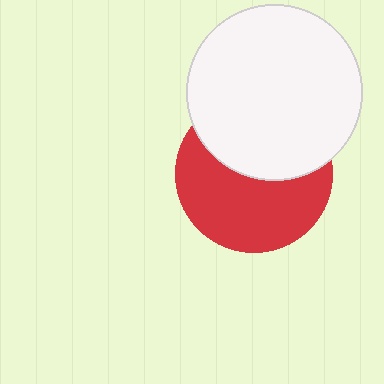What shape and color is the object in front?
The object in front is a white circle.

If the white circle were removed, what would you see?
You would see the complete red circle.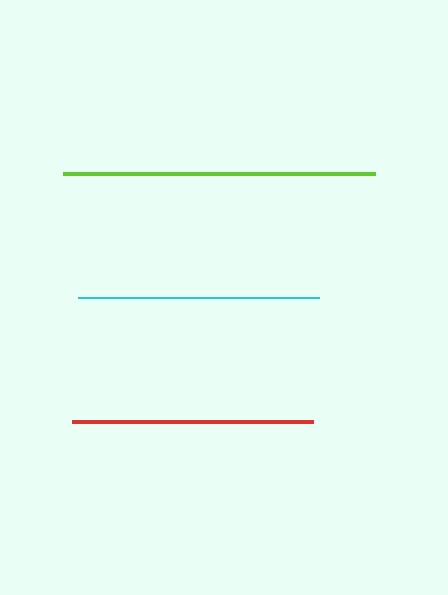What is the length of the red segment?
The red segment is approximately 241 pixels long.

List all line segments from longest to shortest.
From longest to shortest: lime, red, cyan.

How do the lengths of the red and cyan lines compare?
The red and cyan lines are approximately the same length.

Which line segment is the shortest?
The cyan line is the shortest at approximately 241 pixels.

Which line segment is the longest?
The lime line is the longest at approximately 312 pixels.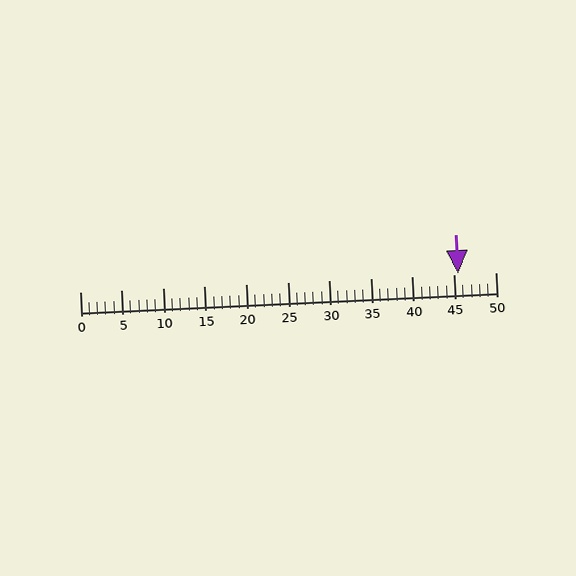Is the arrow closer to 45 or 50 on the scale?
The arrow is closer to 45.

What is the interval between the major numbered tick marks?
The major tick marks are spaced 5 units apart.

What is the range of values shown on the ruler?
The ruler shows values from 0 to 50.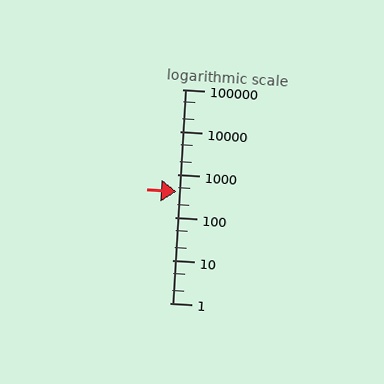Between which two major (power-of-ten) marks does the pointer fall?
The pointer is between 100 and 1000.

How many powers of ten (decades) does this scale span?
The scale spans 5 decades, from 1 to 100000.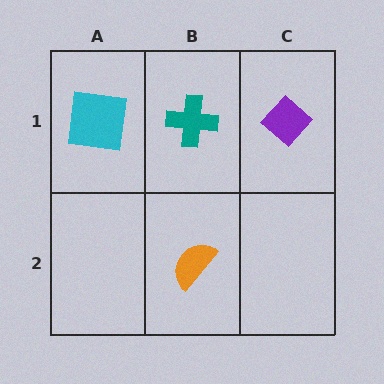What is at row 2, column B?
An orange semicircle.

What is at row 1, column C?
A purple diamond.